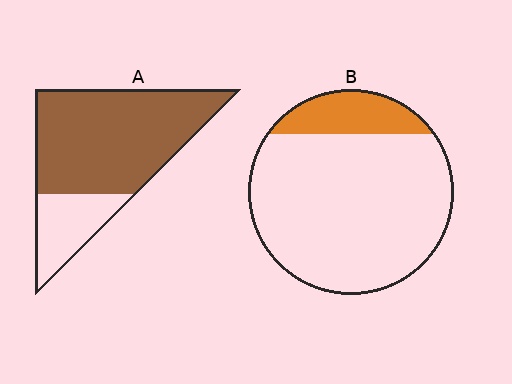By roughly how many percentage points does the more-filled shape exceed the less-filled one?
By roughly 60 percentage points (A over B).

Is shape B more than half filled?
No.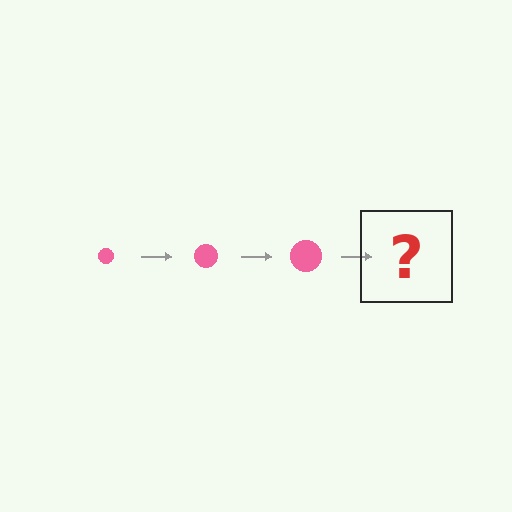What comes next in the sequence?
The next element should be a pink circle, larger than the previous one.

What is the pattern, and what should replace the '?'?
The pattern is that the circle gets progressively larger each step. The '?' should be a pink circle, larger than the previous one.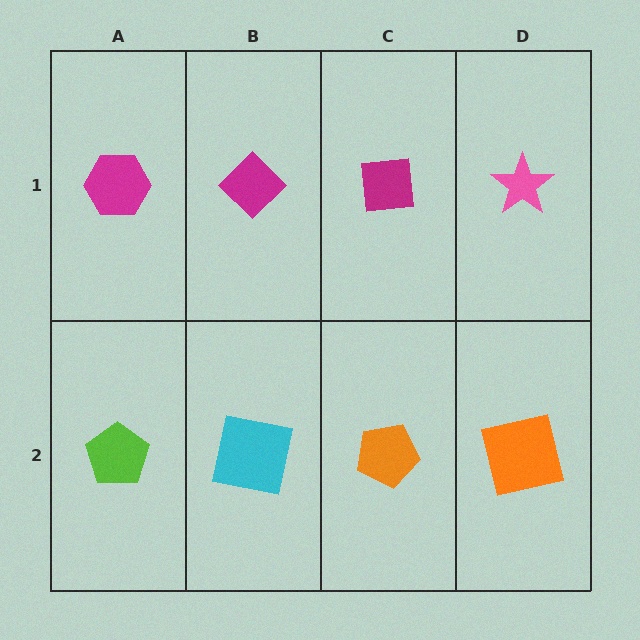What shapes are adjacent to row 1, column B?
A cyan square (row 2, column B), a magenta hexagon (row 1, column A), a magenta square (row 1, column C).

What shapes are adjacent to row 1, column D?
An orange square (row 2, column D), a magenta square (row 1, column C).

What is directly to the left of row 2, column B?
A lime pentagon.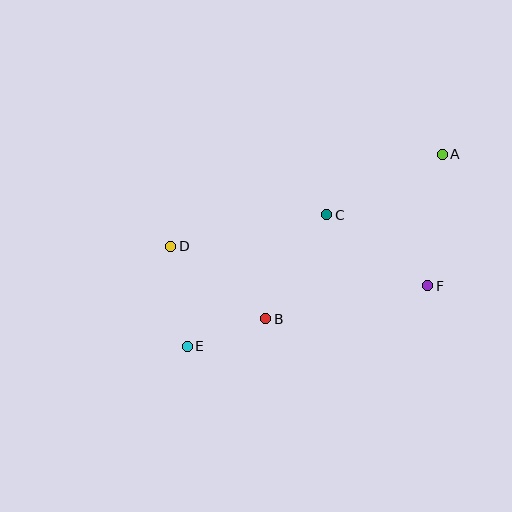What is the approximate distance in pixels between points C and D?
The distance between C and D is approximately 159 pixels.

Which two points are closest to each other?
Points B and E are closest to each other.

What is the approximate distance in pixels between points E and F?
The distance between E and F is approximately 248 pixels.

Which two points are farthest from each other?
Points A and E are farthest from each other.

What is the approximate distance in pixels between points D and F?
The distance between D and F is approximately 260 pixels.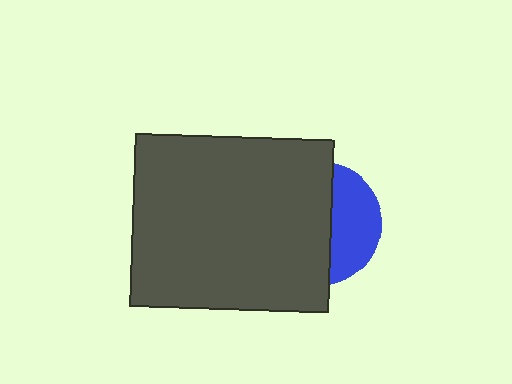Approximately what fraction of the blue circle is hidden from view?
Roughly 63% of the blue circle is hidden behind the dark gray rectangle.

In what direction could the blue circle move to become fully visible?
The blue circle could move right. That would shift it out from behind the dark gray rectangle entirely.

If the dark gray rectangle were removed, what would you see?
You would see the complete blue circle.